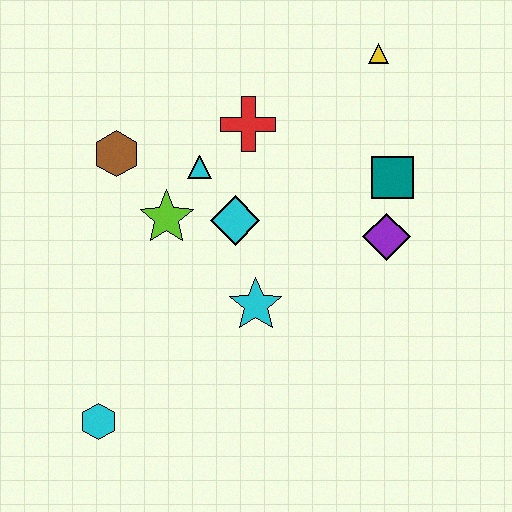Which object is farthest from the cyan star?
The yellow triangle is farthest from the cyan star.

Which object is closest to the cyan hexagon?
The cyan star is closest to the cyan hexagon.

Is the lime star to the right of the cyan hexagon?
Yes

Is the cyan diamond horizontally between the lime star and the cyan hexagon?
No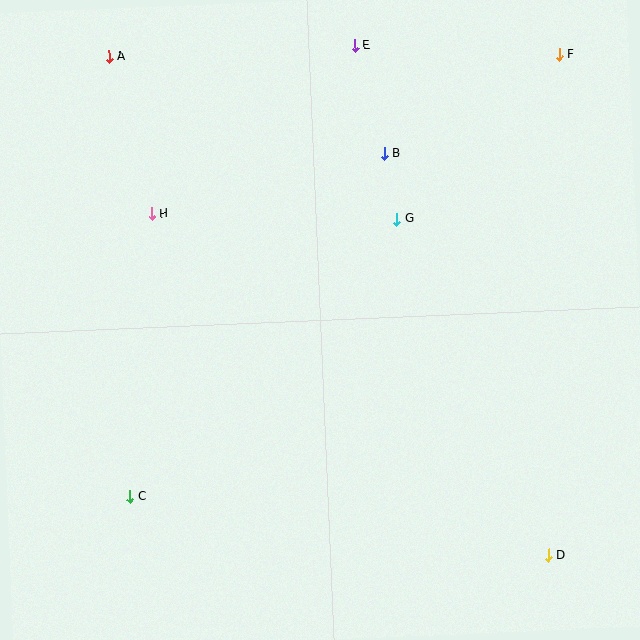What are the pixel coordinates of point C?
Point C is at (130, 496).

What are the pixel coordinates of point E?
Point E is at (354, 45).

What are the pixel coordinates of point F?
Point F is at (559, 55).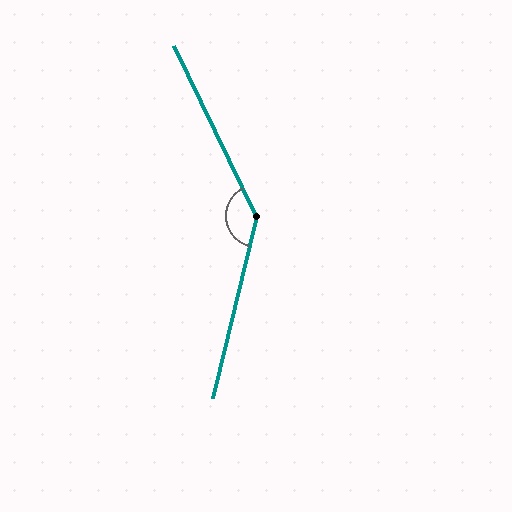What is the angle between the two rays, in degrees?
Approximately 141 degrees.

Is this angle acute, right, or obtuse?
It is obtuse.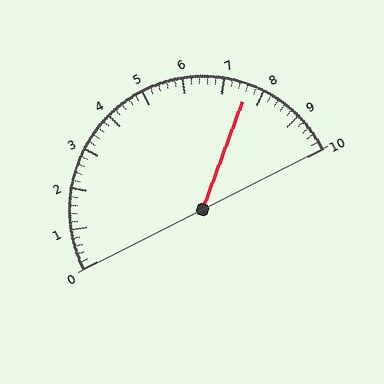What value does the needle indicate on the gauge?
The needle indicates approximately 7.6.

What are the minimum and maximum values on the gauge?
The gauge ranges from 0 to 10.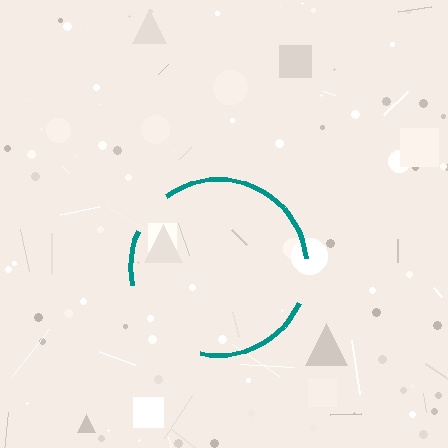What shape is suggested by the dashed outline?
The dashed outline suggests a circle.